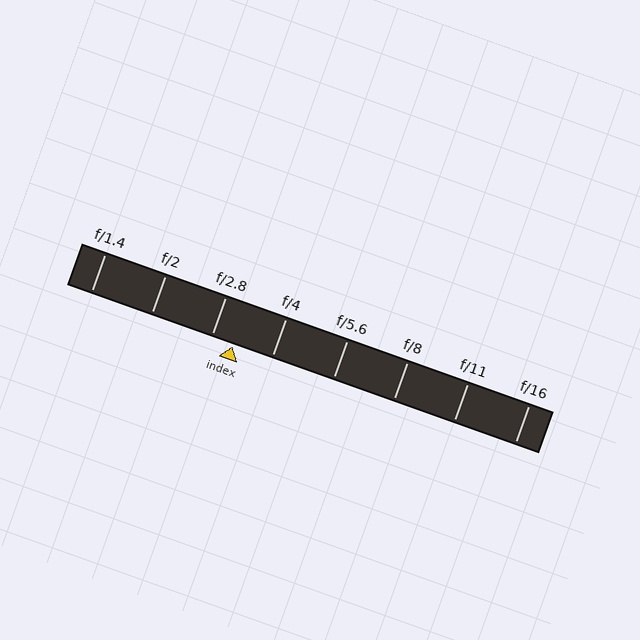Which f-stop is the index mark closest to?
The index mark is closest to f/2.8.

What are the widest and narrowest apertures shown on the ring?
The widest aperture shown is f/1.4 and the narrowest is f/16.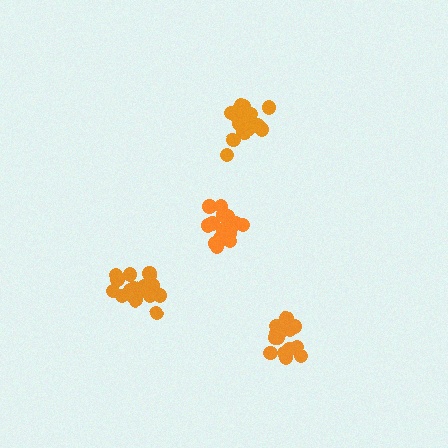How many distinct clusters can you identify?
There are 4 distinct clusters.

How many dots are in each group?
Group 1: 18 dots, Group 2: 18 dots, Group 3: 19 dots, Group 4: 20 dots (75 total).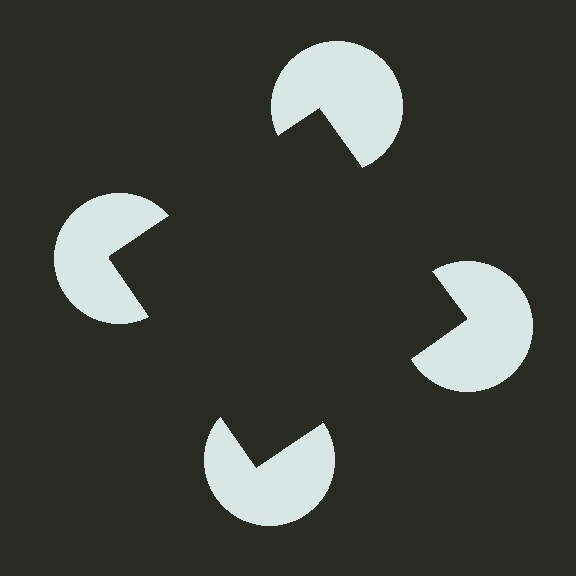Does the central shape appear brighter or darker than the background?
It typically appears slightly darker than the background, even though no actual brightness change is drawn.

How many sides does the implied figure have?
4 sides.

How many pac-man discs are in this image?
There are 4 — one at each vertex of the illusory square.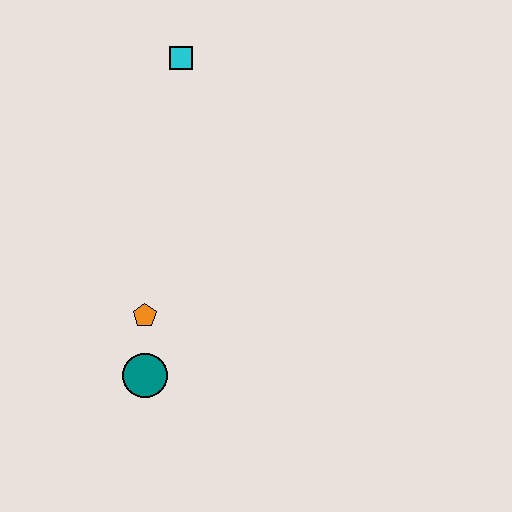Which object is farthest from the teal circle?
The cyan square is farthest from the teal circle.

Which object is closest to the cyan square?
The orange pentagon is closest to the cyan square.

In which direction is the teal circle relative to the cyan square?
The teal circle is below the cyan square.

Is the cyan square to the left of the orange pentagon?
No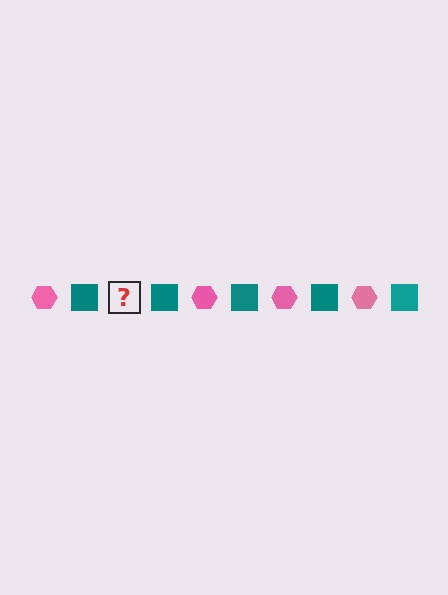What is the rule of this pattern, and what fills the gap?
The rule is that the pattern alternates between pink hexagon and teal square. The gap should be filled with a pink hexagon.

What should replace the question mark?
The question mark should be replaced with a pink hexagon.